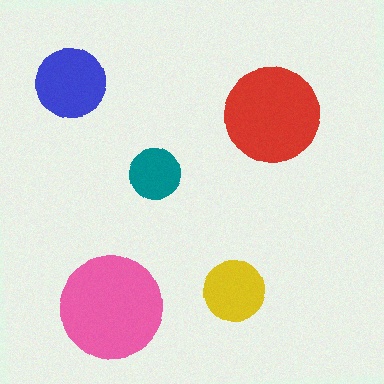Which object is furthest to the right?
The red circle is rightmost.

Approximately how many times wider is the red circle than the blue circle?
About 1.5 times wider.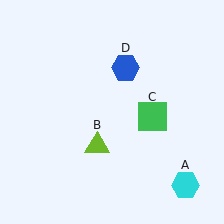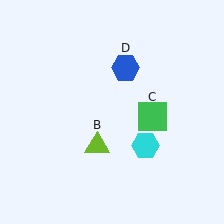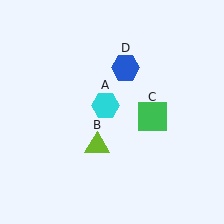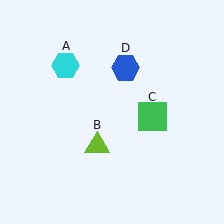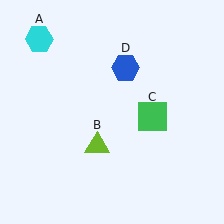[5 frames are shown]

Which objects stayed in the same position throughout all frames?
Lime triangle (object B) and green square (object C) and blue hexagon (object D) remained stationary.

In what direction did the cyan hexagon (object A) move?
The cyan hexagon (object A) moved up and to the left.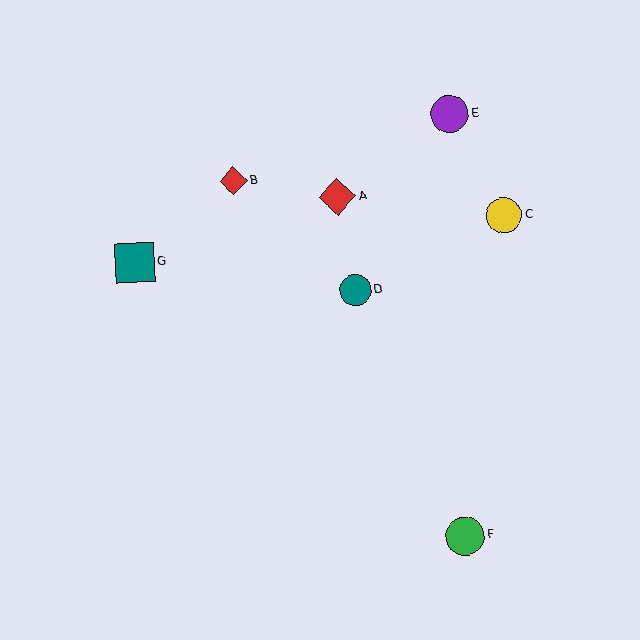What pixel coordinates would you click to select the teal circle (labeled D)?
Click at (355, 290) to select the teal circle D.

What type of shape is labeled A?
Shape A is a red diamond.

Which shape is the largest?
The teal square (labeled G) is the largest.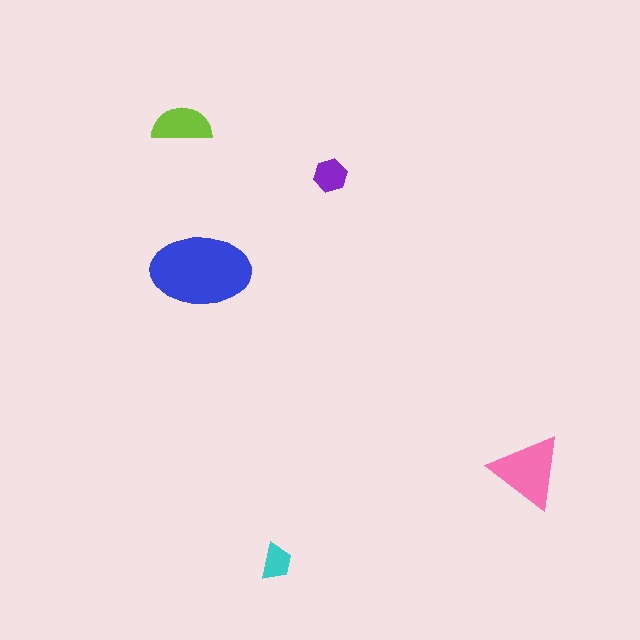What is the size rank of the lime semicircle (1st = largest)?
3rd.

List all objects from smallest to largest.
The cyan trapezoid, the purple hexagon, the lime semicircle, the pink triangle, the blue ellipse.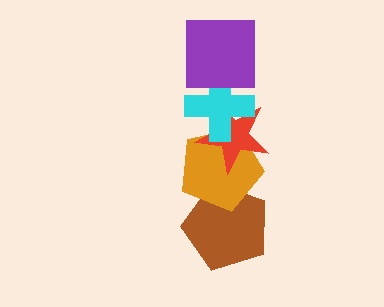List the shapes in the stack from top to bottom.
From top to bottom: the purple square, the cyan cross, the red star, the orange pentagon, the brown pentagon.